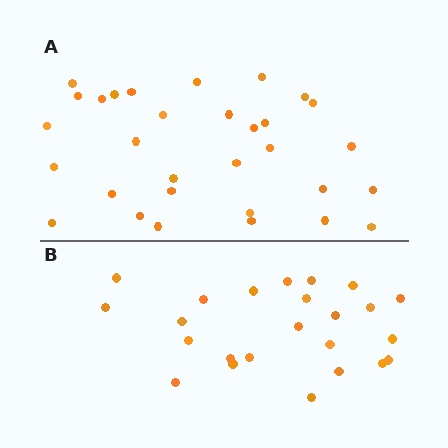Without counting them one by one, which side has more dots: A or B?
Region A (the top region) has more dots.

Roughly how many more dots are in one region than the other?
Region A has roughly 8 or so more dots than region B.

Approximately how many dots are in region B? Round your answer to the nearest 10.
About 20 dots. (The exact count is 24, which rounds to 20.)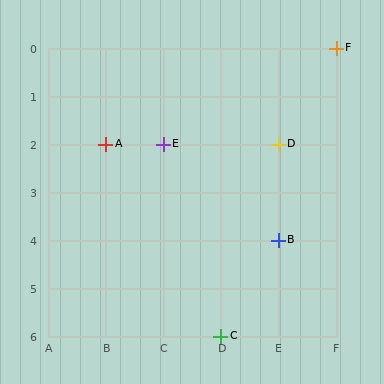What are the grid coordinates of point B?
Point B is at grid coordinates (E, 4).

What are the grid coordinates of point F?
Point F is at grid coordinates (F, 0).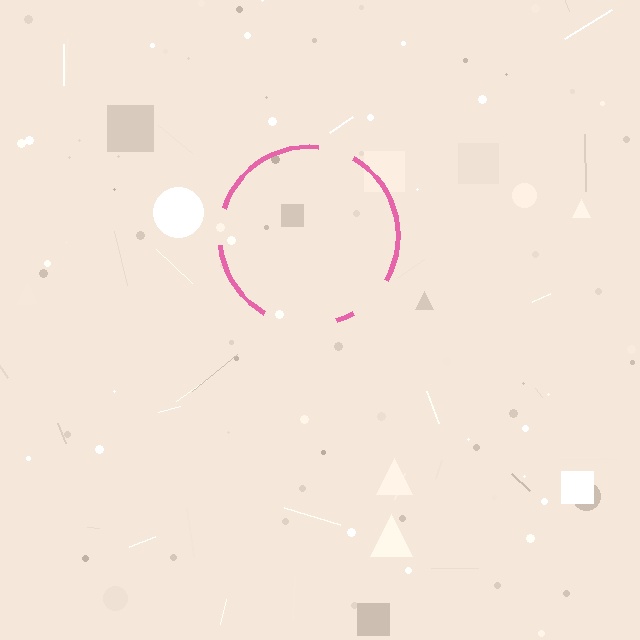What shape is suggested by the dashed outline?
The dashed outline suggests a circle.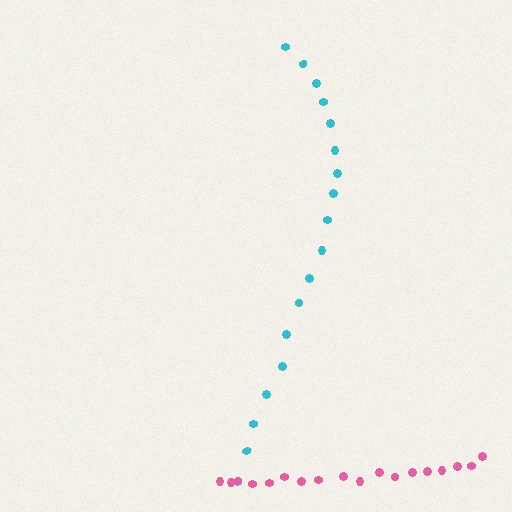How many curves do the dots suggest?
There are 2 distinct paths.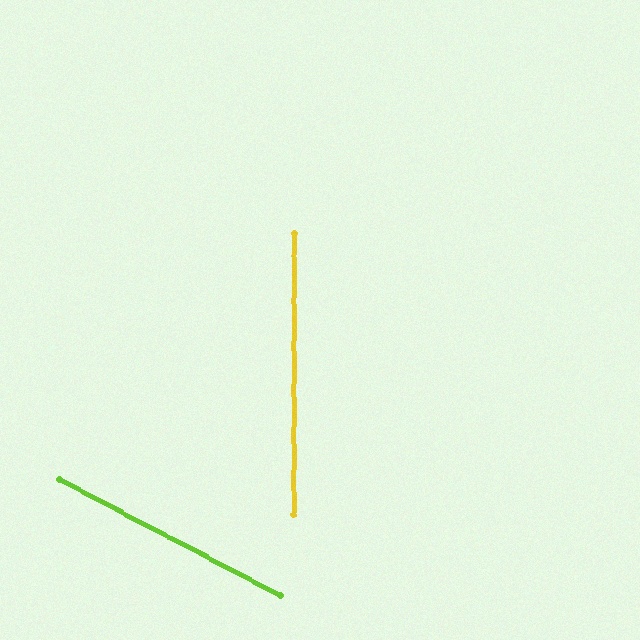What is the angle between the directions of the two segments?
Approximately 62 degrees.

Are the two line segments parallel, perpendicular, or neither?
Neither parallel nor perpendicular — they differ by about 62°.